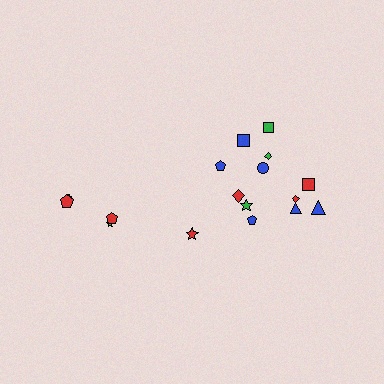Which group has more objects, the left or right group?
The right group.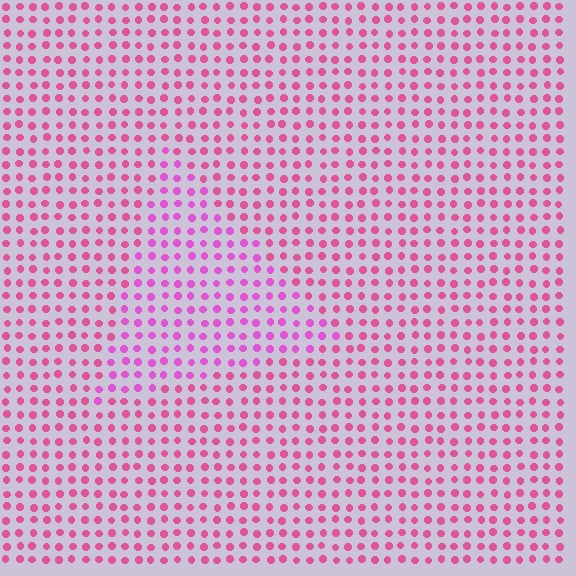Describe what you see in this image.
The image is filled with small pink elements in a uniform arrangement. A triangle-shaped region is visible where the elements are tinted to a slightly different hue, forming a subtle color boundary.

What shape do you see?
I see a triangle.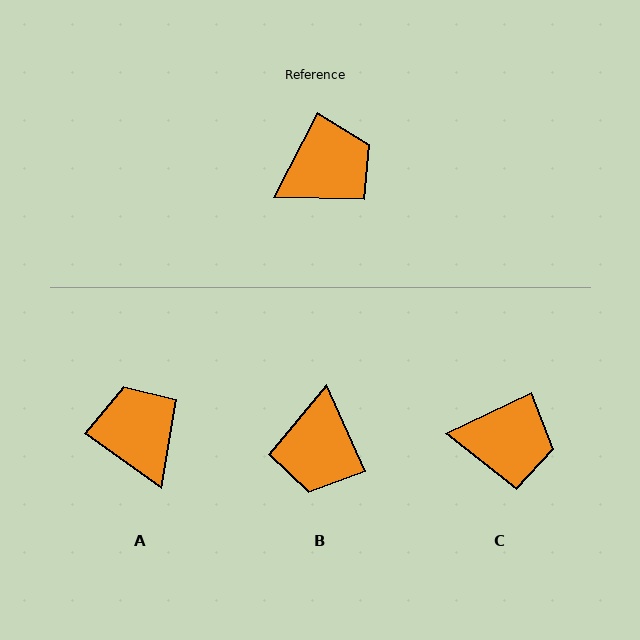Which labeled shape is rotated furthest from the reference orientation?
B, about 129 degrees away.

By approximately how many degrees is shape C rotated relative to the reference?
Approximately 37 degrees clockwise.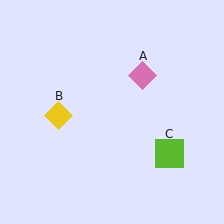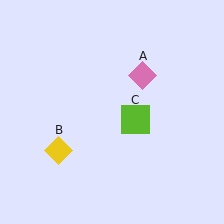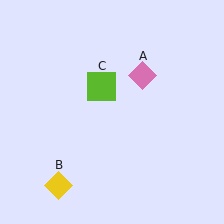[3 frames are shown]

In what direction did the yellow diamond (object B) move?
The yellow diamond (object B) moved down.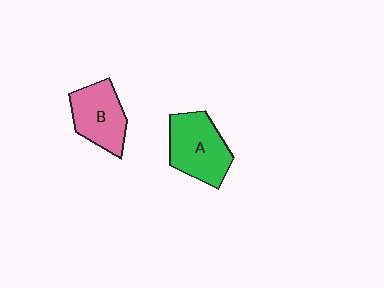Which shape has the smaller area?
Shape B (pink).